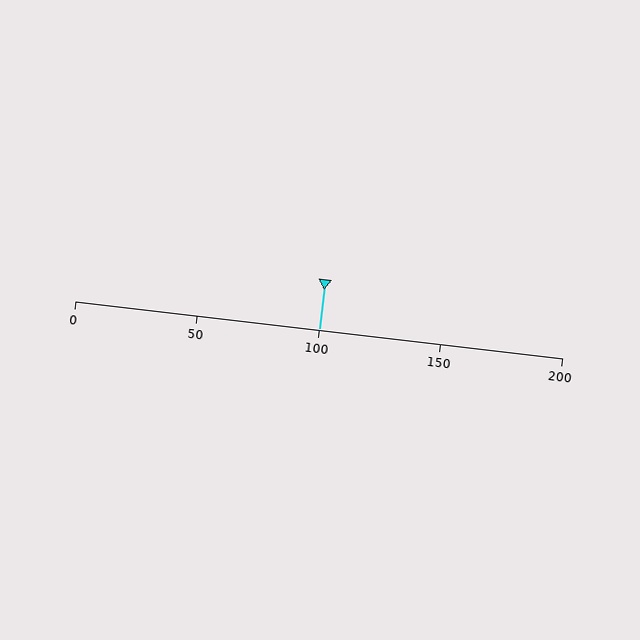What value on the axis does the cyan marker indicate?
The marker indicates approximately 100.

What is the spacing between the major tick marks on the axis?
The major ticks are spaced 50 apart.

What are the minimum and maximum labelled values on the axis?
The axis runs from 0 to 200.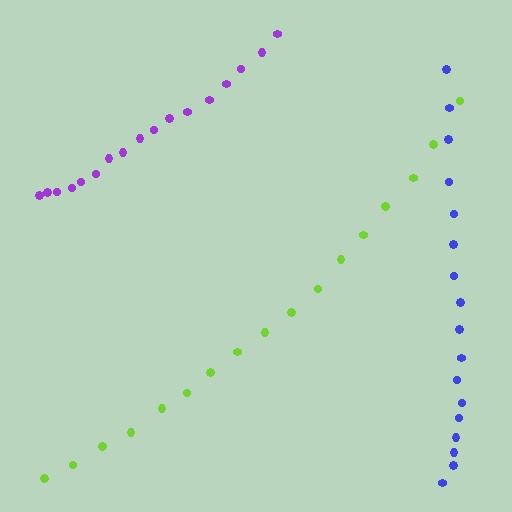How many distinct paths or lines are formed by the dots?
There are 3 distinct paths.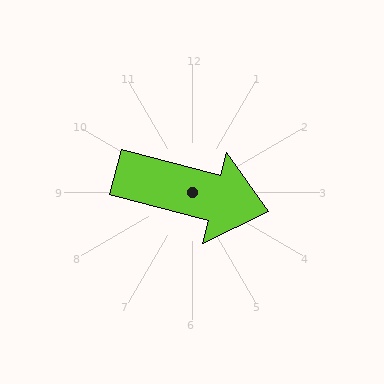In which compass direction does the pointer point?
East.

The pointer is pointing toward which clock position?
Roughly 3 o'clock.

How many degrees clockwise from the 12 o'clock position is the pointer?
Approximately 105 degrees.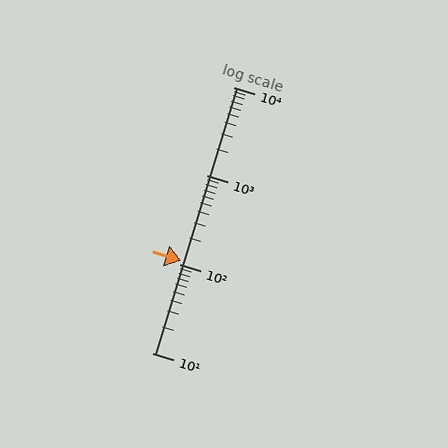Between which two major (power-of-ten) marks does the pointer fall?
The pointer is between 100 and 1000.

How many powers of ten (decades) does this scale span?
The scale spans 3 decades, from 10 to 10000.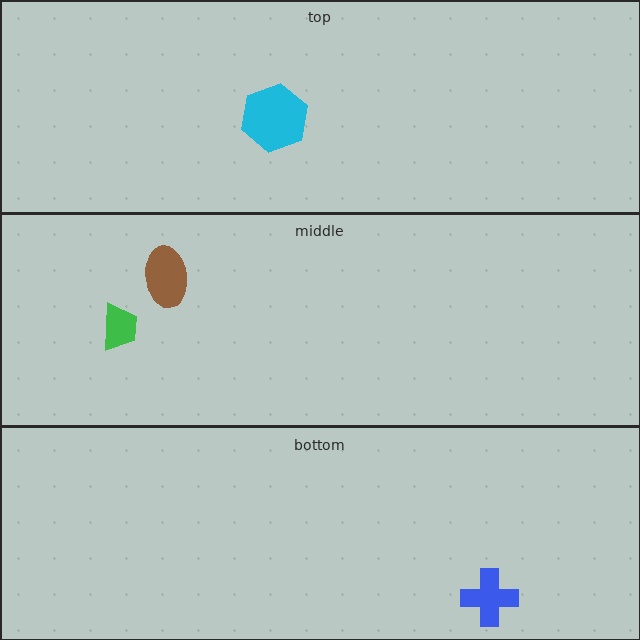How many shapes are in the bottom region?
1.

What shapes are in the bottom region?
The blue cross.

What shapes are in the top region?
The cyan hexagon.